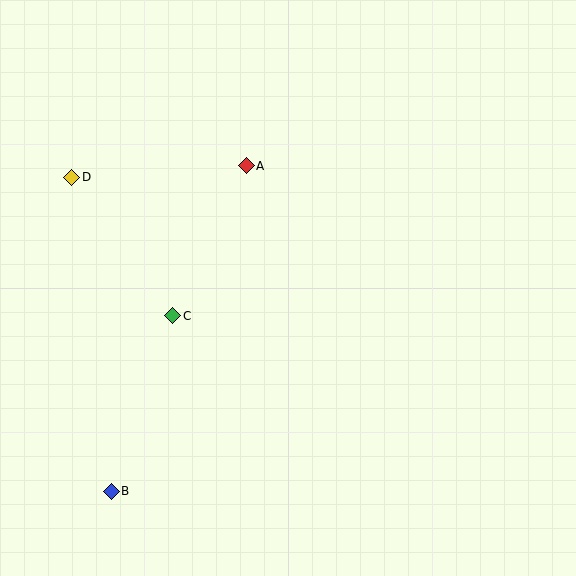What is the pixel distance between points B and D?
The distance between B and D is 316 pixels.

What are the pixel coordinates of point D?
Point D is at (72, 177).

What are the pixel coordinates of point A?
Point A is at (246, 166).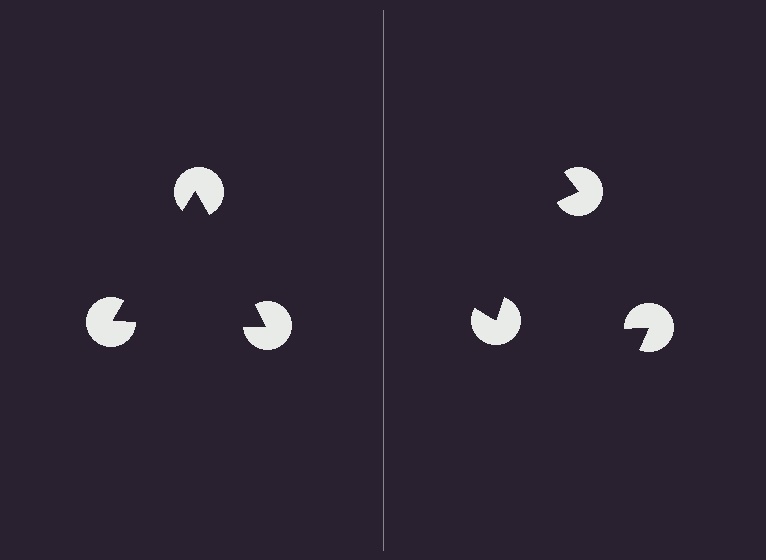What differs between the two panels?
The pac-man discs are positioned identically on both sides; only the wedge orientations differ. On the left they align to a triangle; on the right they are misaligned.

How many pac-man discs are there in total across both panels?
6 — 3 on each side.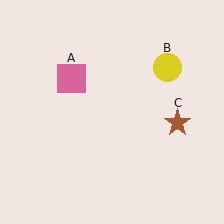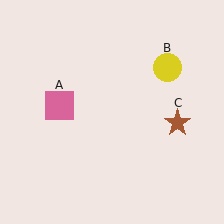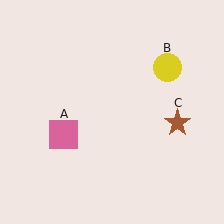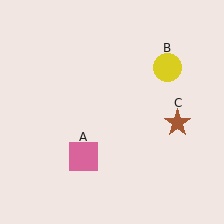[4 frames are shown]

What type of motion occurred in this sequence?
The pink square (object A) rotated counterclockwise around the center of the scene.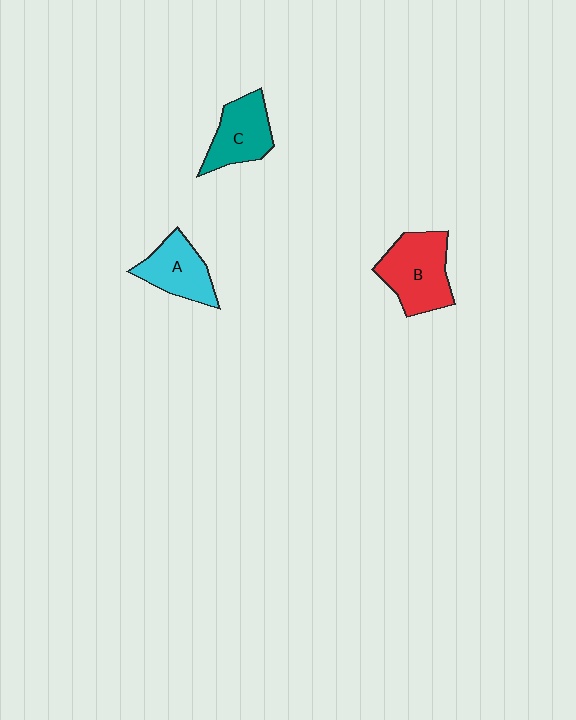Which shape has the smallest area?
Shape A (cyan).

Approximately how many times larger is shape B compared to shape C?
Approximately 1.3 times.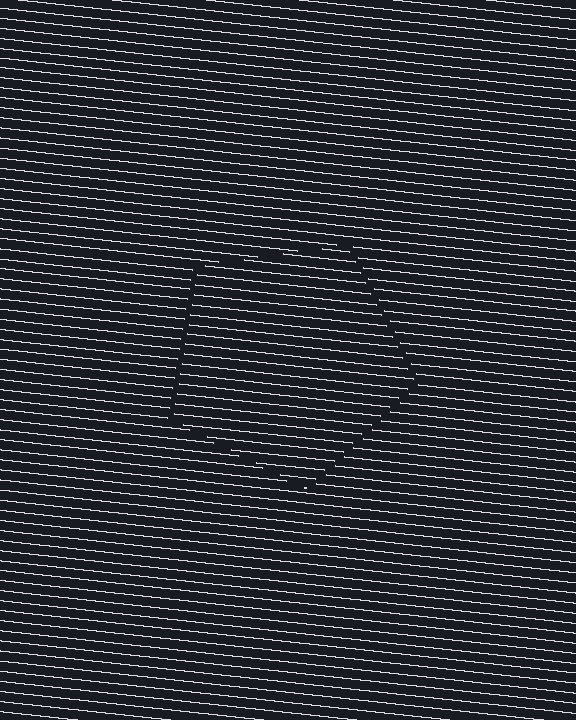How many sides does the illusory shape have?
5 sides — the line-ends trace a pentagon.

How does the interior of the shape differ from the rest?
The interior of the shape contains the same grating, shifted by half a period — the contour is defined by the phase discontinuity where line-ends from the inner and outer gratings abut.